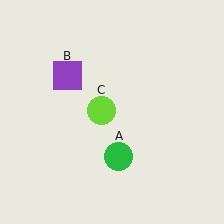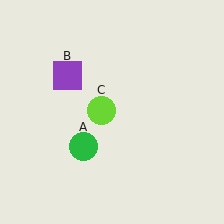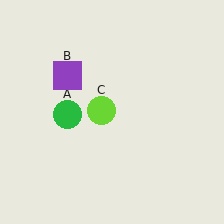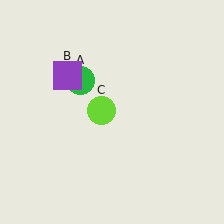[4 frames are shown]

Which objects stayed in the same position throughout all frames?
Purple square (object B) and lime circle (object C) remained stationary.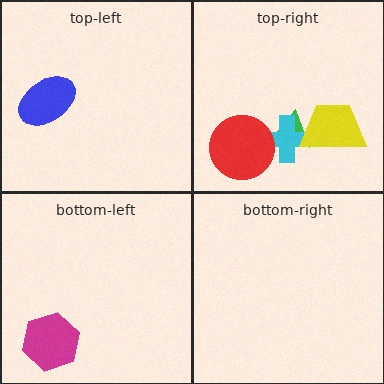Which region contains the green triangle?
The top-right region.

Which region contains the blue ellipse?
The top-left region.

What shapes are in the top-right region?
The green triangle, the cyan cross, the yellow trapezoid, the red circle.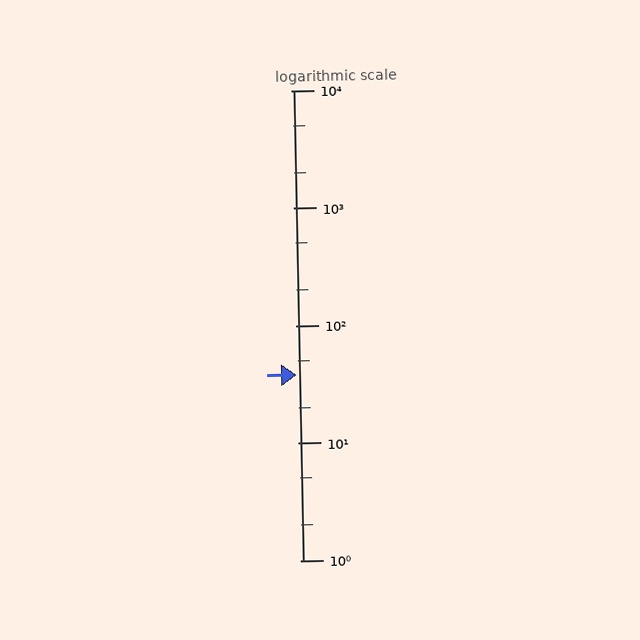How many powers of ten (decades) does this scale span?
The scale spans 4 decades, from 1 to 10000.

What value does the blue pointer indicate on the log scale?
The pointer indicates approximately 38.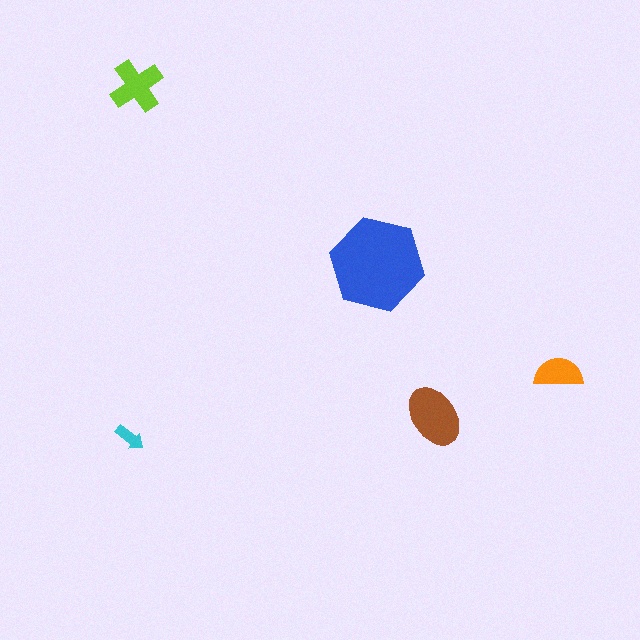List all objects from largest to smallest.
The blue hexagon, the brown ellipse, the lime cross, the orange semicircle, the cyan arrow.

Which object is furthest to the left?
The cyan arrow is leftmost.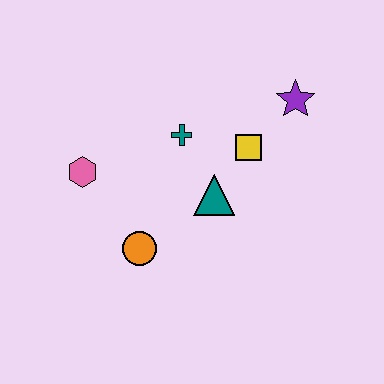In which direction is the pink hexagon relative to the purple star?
The pink hexagon is to the left of the purple star.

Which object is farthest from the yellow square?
The pink hexagon is farthest from the yellow square.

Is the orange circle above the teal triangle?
No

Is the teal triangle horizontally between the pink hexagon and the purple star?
Yes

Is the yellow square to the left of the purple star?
Yes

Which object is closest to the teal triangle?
The yellow square is closest to the teal triangle.